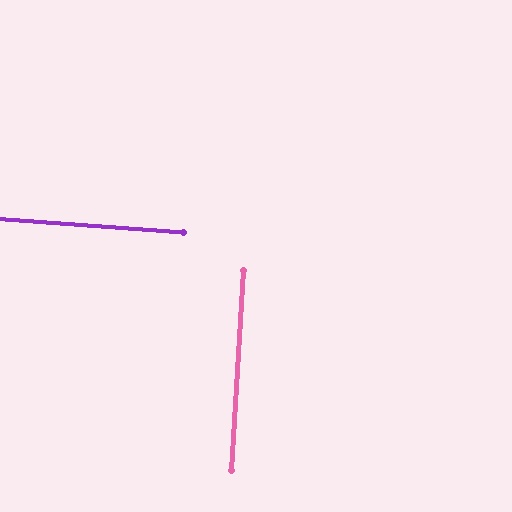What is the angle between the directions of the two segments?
Approximately 89 degrees.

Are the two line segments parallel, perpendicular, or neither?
Perpendicular — they meet at approximately 89°.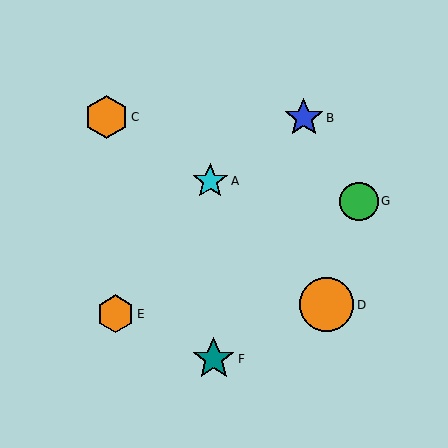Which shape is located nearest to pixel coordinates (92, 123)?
The orange hexagon (labeled C) at (106, 117) is nearest to that location.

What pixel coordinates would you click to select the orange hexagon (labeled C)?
Click at (106, 117) to select the orange hexagon C.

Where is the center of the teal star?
The center of the teal star is at (214, 359).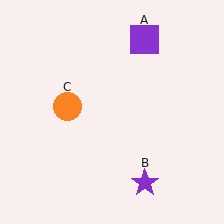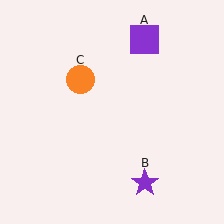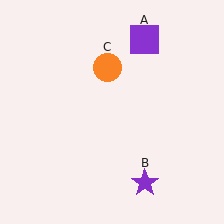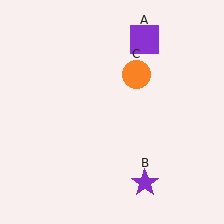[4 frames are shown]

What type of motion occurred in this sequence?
The orange circle (object C) rotated clockwise around the center of the scene.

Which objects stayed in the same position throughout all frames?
Purple square (object A) and purple star (object B) remained stationary.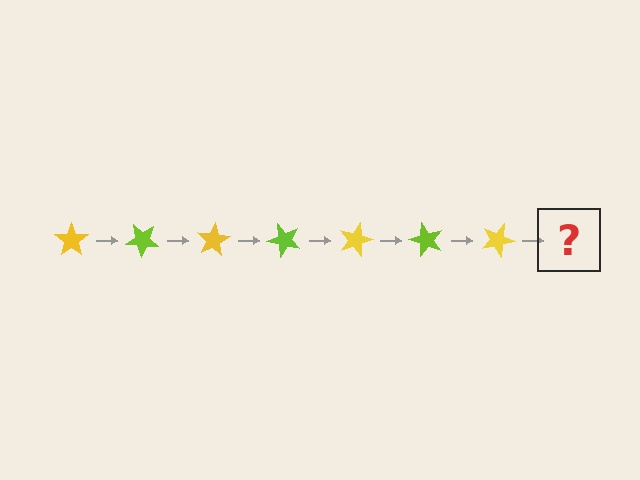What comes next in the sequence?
The next element should be a lime star, rotated 280 degrees from the start.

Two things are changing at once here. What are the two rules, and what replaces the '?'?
The two rules are that it rotates 40 degrees each step and the color cycles through yellow and lime. The '?' should be a lime star, rotated 280 degrees from the start.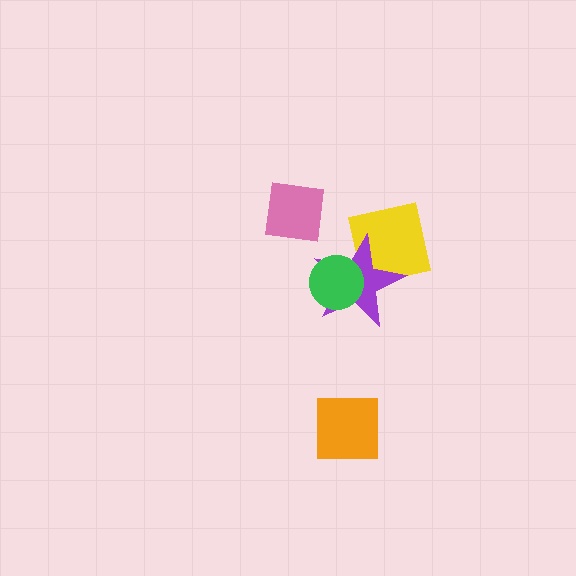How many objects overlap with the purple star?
2 objects overlap with the purple star.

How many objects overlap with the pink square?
0 objects overlap with the pink square.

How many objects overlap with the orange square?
0 objects overlap with the orange square.